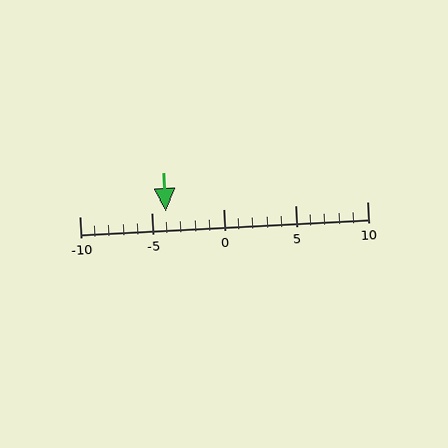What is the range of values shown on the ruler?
The ruler shows values from -10 to 10.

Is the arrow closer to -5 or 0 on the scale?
The arrow is closer to -5.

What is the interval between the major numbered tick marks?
The major tick marks are spaced 5 units apart.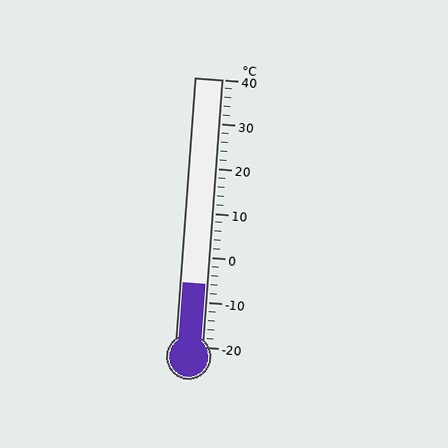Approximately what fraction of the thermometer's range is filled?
The thermometer is filled to approximately 25% of its range.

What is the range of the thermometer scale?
The thermometer scale ranges from -20°C to 40°C.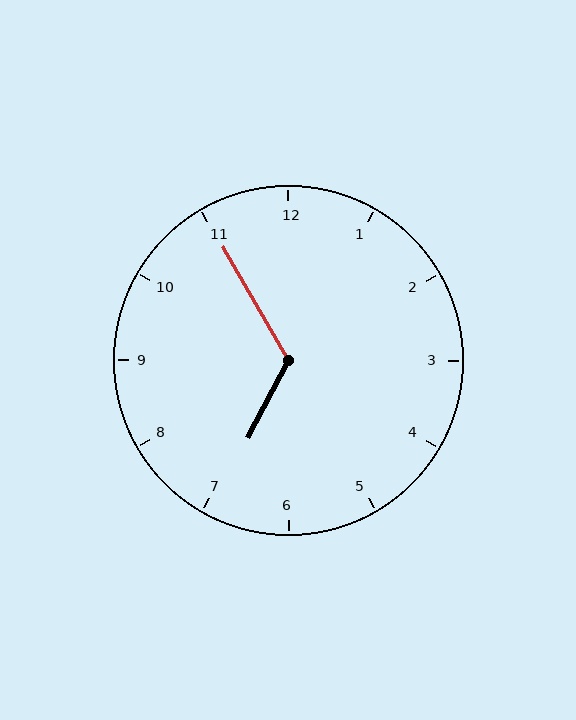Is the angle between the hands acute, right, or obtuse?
It is obtuse.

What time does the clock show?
6:55.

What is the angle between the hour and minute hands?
Approximately 122 degrees.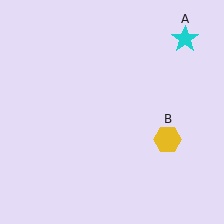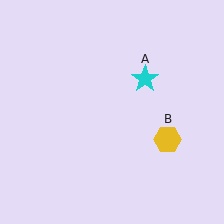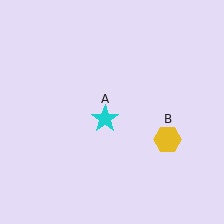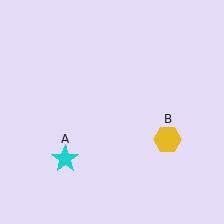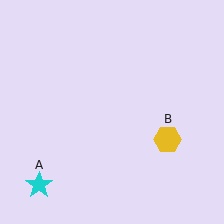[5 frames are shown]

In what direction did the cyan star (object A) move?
The cyan star (object A) moved down and to the left.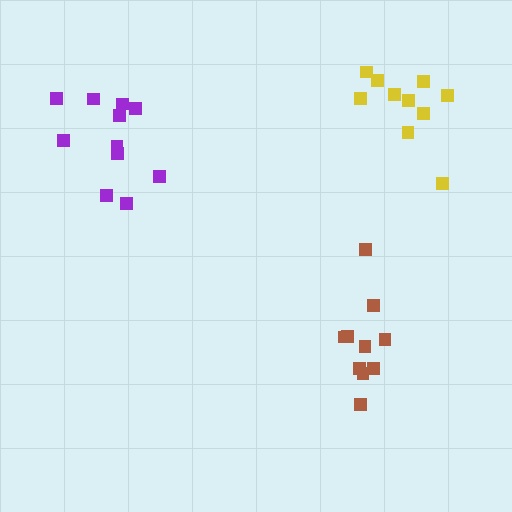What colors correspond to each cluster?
The clusters are colored: brown, purple, yellow.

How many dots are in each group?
Group 1: 10 dots, Group 2: 11 dots, Group 3: 10 dots (31 total).